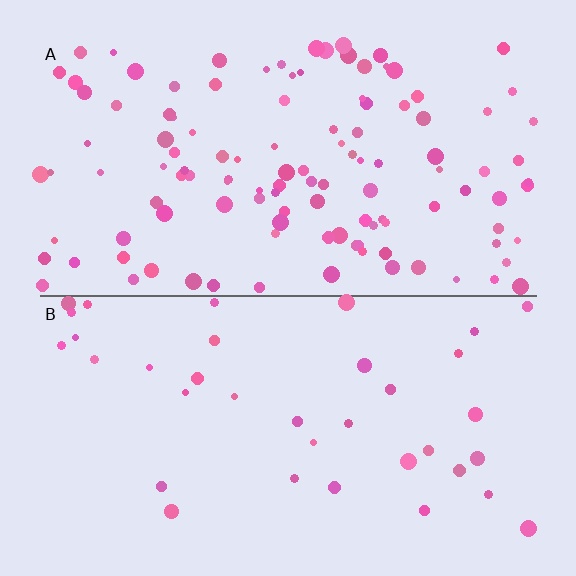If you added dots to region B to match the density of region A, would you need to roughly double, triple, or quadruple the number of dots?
Approximately triple.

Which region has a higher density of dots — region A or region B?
A (the top).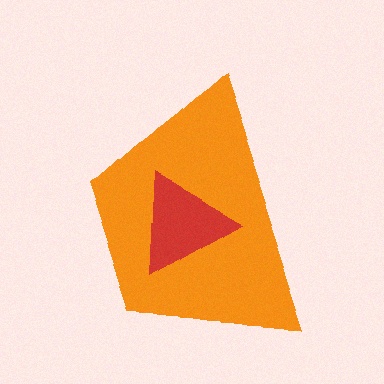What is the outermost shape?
The orange trapezoid.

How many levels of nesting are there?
2.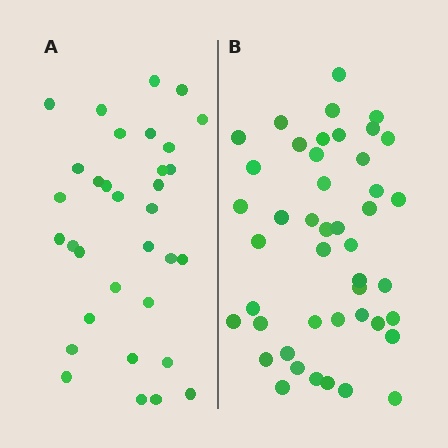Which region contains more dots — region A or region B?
Region B (the right region) has more dots.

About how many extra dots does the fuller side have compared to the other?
Region B has roughly 12 or so more dots than region A.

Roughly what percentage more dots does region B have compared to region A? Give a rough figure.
About 35% more.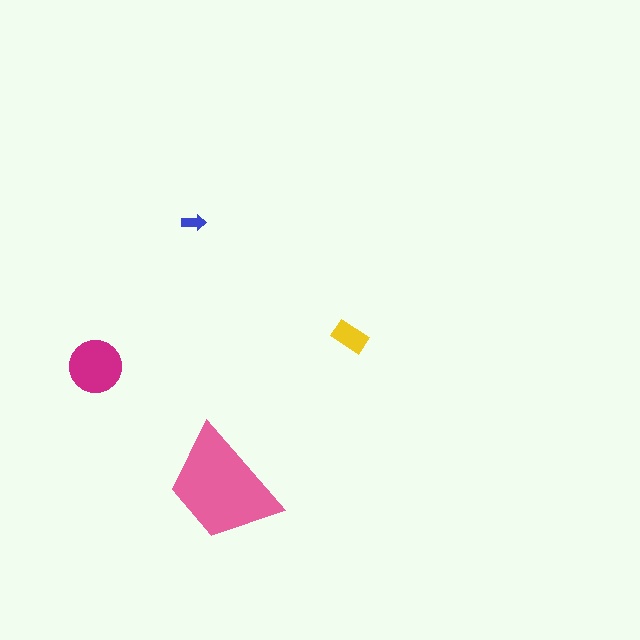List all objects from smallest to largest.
The blue arrow, the yellow rectangle, the magenta circle, the pink trapezoid.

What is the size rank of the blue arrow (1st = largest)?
4th.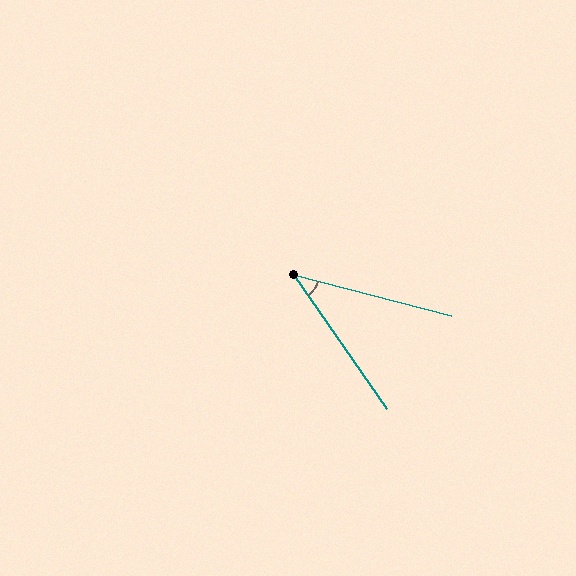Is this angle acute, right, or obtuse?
It is acute.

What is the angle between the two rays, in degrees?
Approximately 40 degrees.